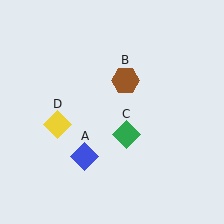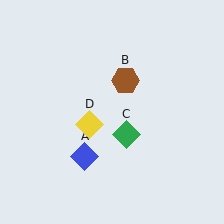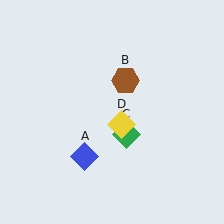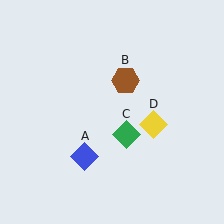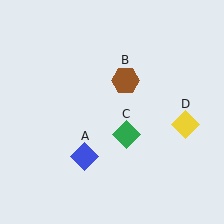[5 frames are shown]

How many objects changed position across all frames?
1 object changed position: yellow diamond (object D).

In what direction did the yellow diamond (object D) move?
The yellow diamond (object D) moved right.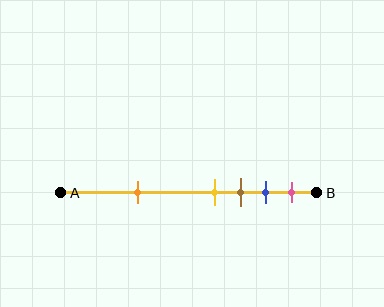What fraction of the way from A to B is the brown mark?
The brown mark is approximately 70% (0.7) of the way from A to B.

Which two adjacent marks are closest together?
The yellow and brown marks are the closest adjacent pair.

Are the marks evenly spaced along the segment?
No, the marks are not evenly spaced.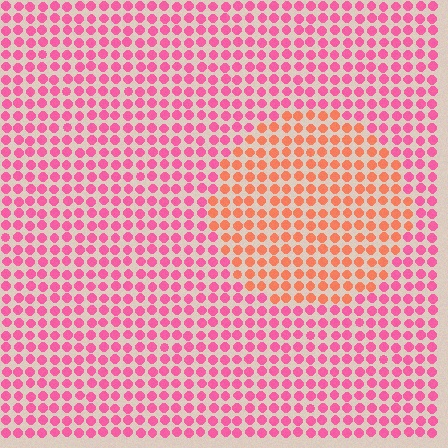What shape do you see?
I see a circle.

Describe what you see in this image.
The image is filled with small pink elements in a uniform arrangement. A circle-shaped region is visible where the elements are tinted to a slightly different hue, forming a subtle color boundary.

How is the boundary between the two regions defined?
The boundary is defined purely by a slight shift in hue (about 40 degrees). Spacing, size, and orientation are identical on both sides.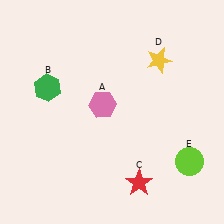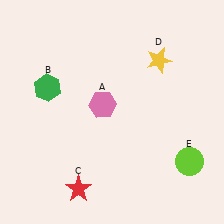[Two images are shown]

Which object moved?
The red star (C) moved left.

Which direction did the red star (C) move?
The red star (C) moved left.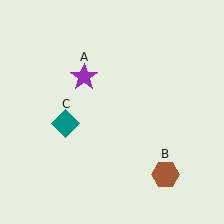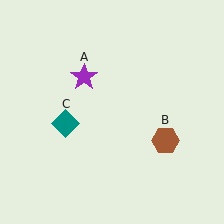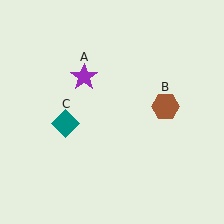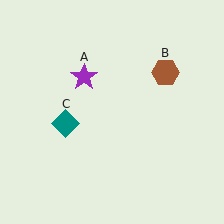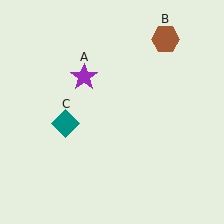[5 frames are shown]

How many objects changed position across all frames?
1 object changed position: brown hexagon (object B).